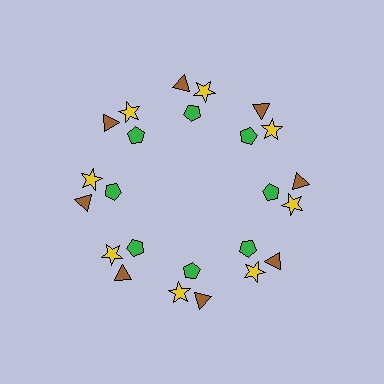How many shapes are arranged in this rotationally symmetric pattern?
There are 24 shapes, arranged in 8 groups of 3.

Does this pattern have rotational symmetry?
Yes, this pattern has 8-fold rotational symmetry. It looks the same after rotating 45 degrees around the center.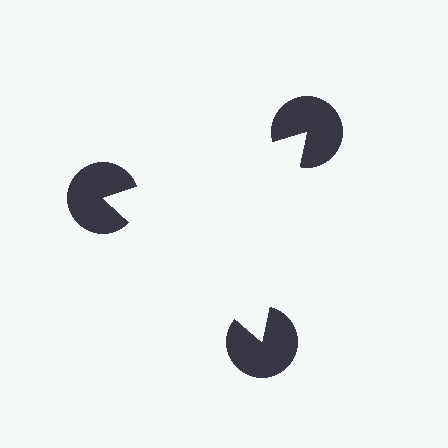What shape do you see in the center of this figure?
An illusory triangle — its edges are inferred from the aligned wedge cuts in the pac-man discs, not physically drawn.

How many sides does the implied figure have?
3 sides.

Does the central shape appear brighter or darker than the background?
It typically appears slightly brighter than the background, even though no actual brightness change is drawn.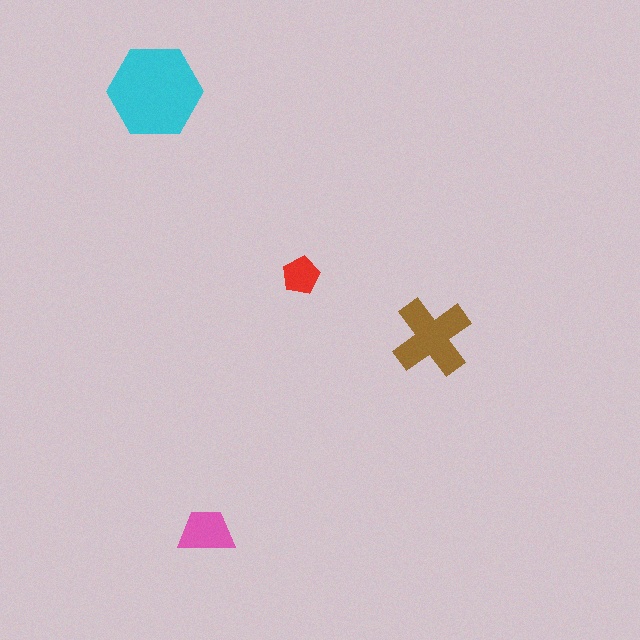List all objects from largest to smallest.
The cyan hexagon, the brown cross, the pink trapezoid, the red pentagon.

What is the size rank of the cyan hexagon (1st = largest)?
1st.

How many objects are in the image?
There are 4 objects in the image.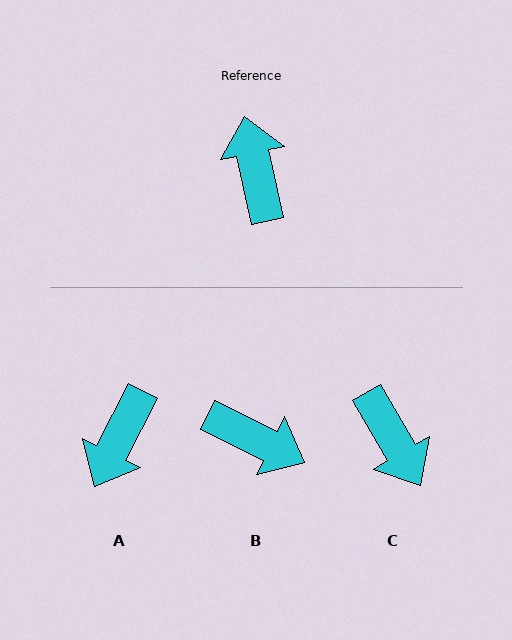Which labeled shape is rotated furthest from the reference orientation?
C, about 162 degrees away.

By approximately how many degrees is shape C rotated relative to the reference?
Approximately 162 degrees clockwise.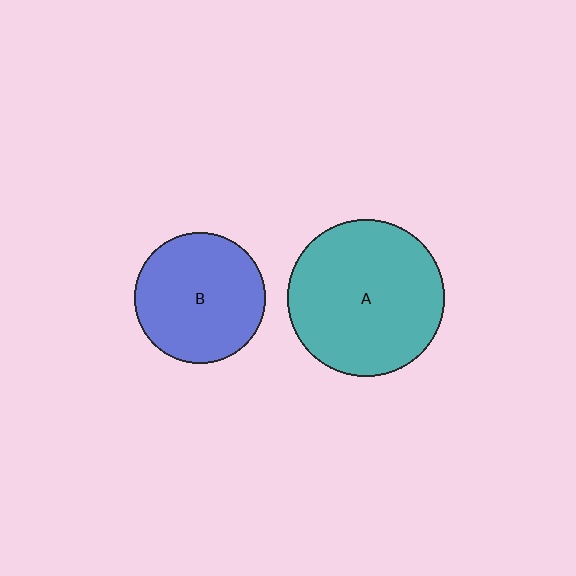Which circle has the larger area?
Circle A (teal).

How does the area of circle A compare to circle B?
Approximately 1.4 times.